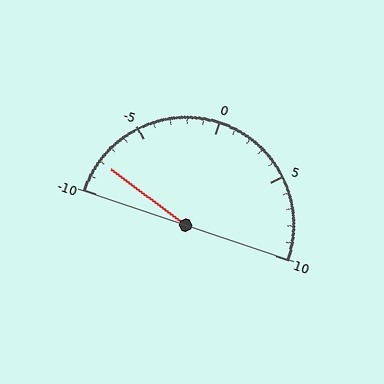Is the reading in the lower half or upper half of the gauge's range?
The reading is in the lower half of the range (-10 to 10).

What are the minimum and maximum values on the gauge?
The gauge ranges from -10 to 10.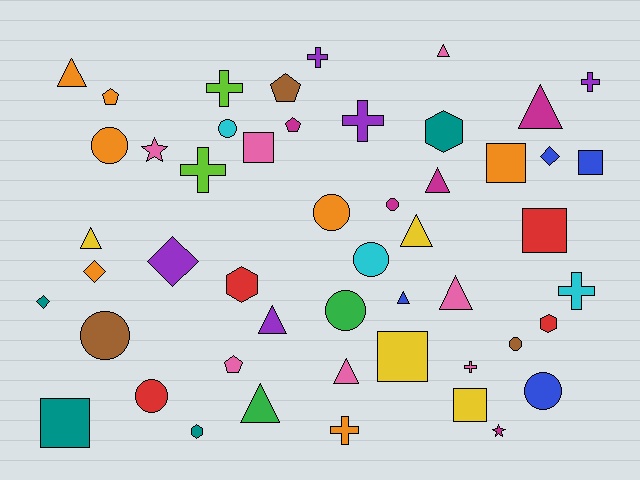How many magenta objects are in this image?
There are 5 magenta objects.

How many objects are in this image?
There are 50 objects.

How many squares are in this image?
There are 7 squares.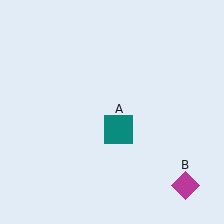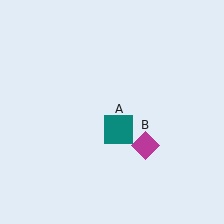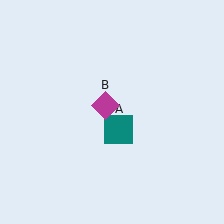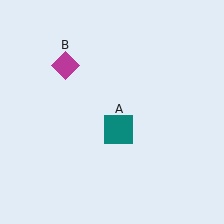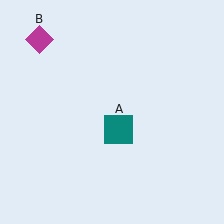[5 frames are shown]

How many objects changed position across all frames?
1 object changed position: magenta diamond (object B).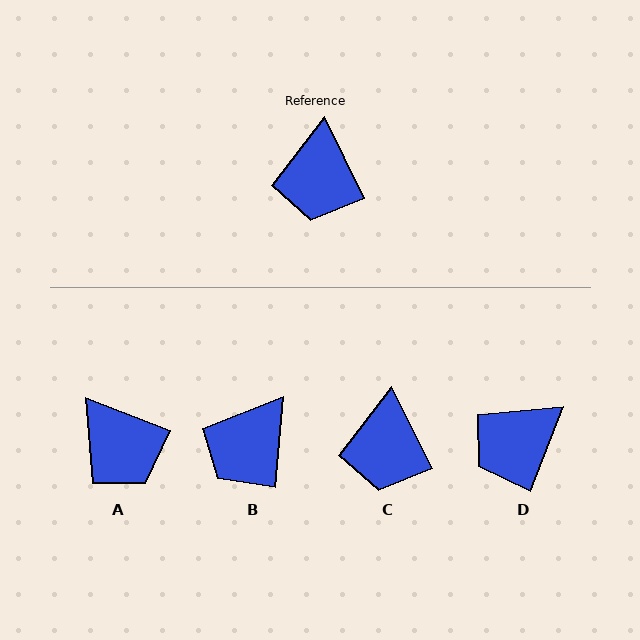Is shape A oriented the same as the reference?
No, it is off by about 42 degrees.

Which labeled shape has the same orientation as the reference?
C.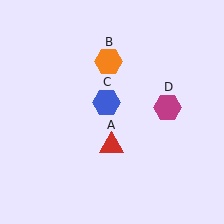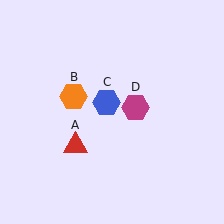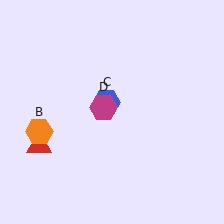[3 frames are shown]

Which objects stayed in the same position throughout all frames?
Blue hexagon (object C) remained stationary.